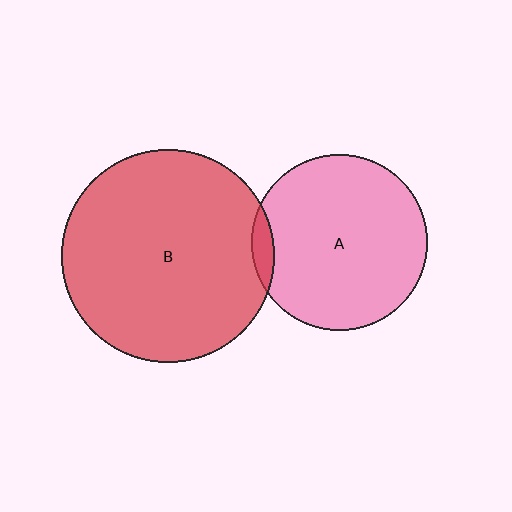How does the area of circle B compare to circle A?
Approximately 1.5 times.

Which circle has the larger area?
Circle B (red).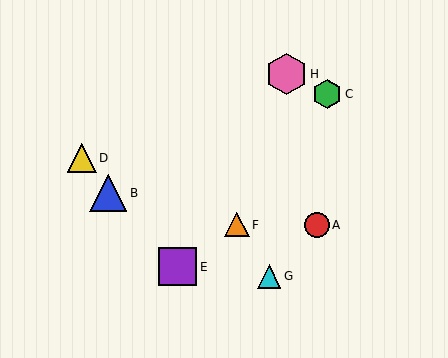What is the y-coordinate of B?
Object B is at y≈193.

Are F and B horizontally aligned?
No, F is at y≈225 and B is at y≈193.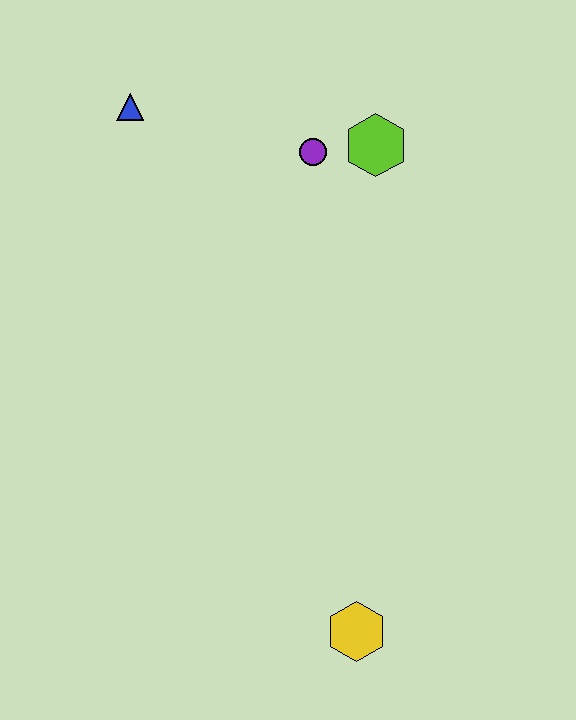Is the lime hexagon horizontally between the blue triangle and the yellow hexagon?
No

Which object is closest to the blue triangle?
The purple circle is closest to the blue triangle.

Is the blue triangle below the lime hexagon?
No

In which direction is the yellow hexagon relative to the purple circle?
The yellow hexagon is below the purple circle.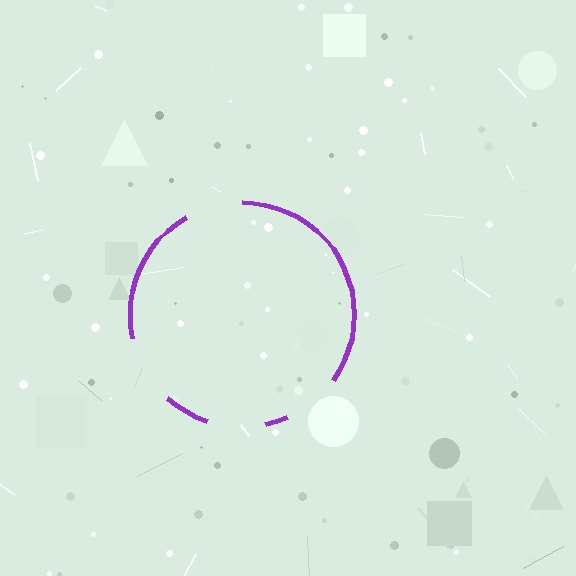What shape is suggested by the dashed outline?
The dashed outline suggests a circle.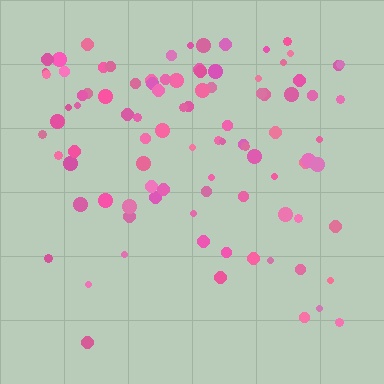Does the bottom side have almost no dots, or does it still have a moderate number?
Still a moderate number, just noticeably fewer than the top.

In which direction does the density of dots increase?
From bottom to top, with the top side densest.